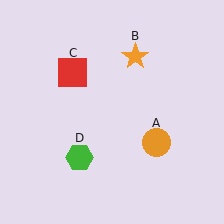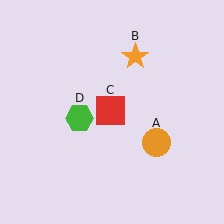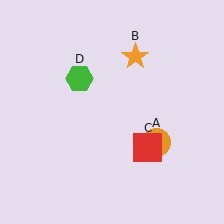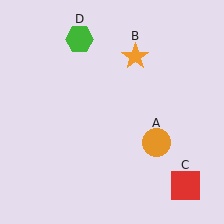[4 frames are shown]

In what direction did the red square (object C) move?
The red square (object C) moved down and to the right.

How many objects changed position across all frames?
2 objects changed position: red square (object C), green hexagon (object D).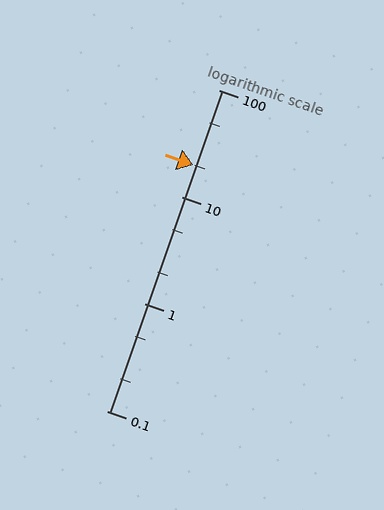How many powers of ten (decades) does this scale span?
The scale spans 3 decades, from 0.1 to 100.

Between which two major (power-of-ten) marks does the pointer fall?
The pointer is between 10 and 100.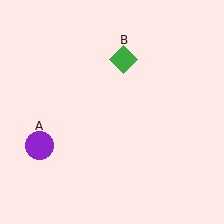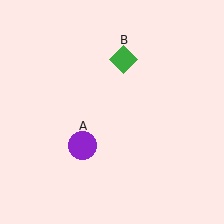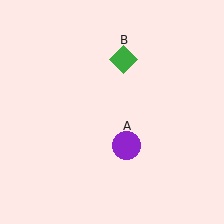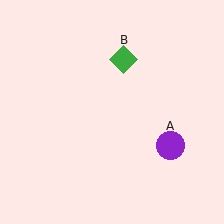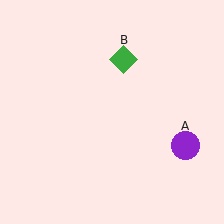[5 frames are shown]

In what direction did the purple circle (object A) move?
The purple circle (object A) moved right.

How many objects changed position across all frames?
1 object changed position: purple circle (object A).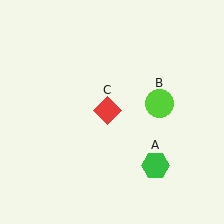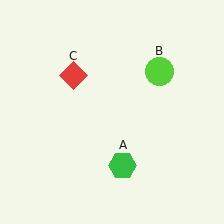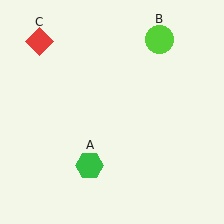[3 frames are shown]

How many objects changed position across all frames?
3 objects changed position: green hexagon (object A), lime circle (object B), red diamond (object C).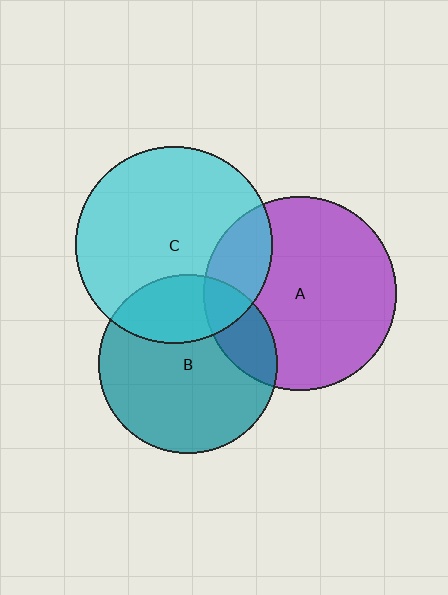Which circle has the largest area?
Circle C (cyan).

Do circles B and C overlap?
Yes.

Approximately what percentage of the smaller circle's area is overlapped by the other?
Approximately 25%.